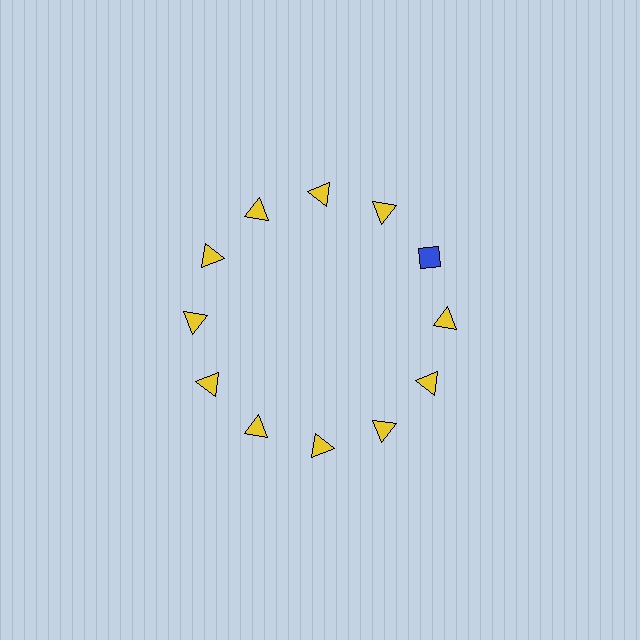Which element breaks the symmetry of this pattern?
The blue diamond at roughly the 2 o'clock position breaks the symmetry. All other shapes are yellow triangles.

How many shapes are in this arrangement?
There are 12 shapes arranged in a ring pattern.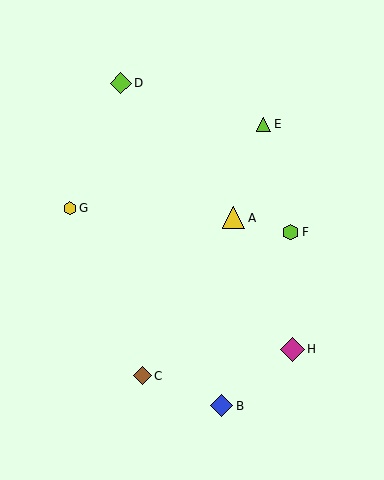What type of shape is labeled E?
Shape E is a lime triangle.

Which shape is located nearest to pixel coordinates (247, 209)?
The yellow triangle (labeled A) at (234, 218) is nearest to that location.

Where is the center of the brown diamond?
The center of the brown diamond is at (142, 376).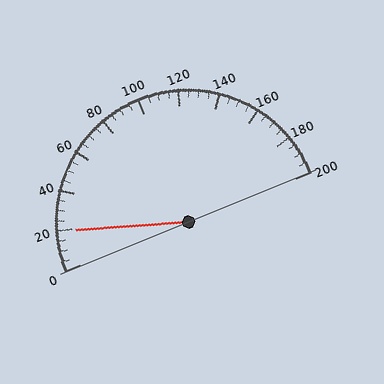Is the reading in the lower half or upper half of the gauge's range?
The reading is in the lower half of the range (0 to 200).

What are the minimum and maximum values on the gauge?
The gauge ranges from 0 to 200.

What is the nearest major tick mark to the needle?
The nearest major tick mark is 20.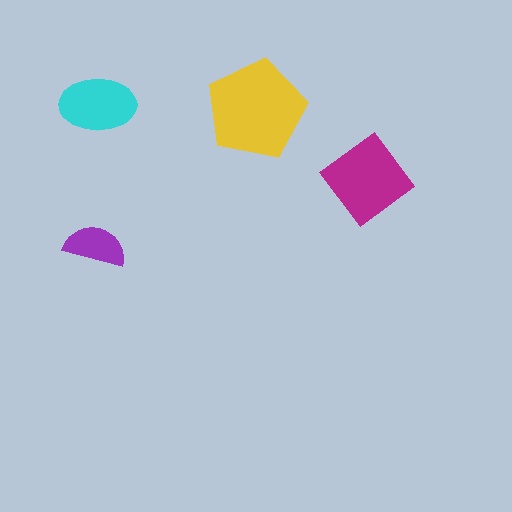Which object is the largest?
The yellow pentagon.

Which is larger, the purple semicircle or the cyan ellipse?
The cyan ellipse.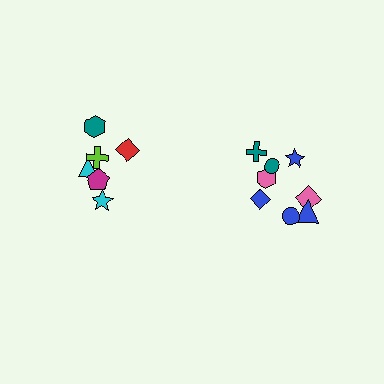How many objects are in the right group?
There are 8 objects.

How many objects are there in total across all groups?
There are 14 objects.